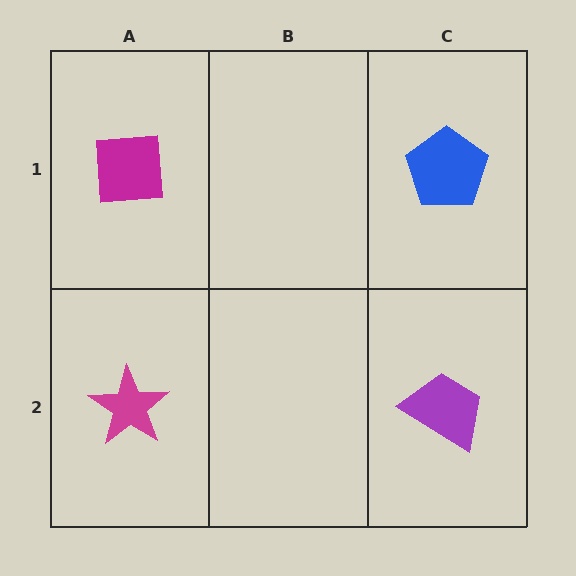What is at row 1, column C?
A blue pentagon.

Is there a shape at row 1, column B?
No, that cell is empty.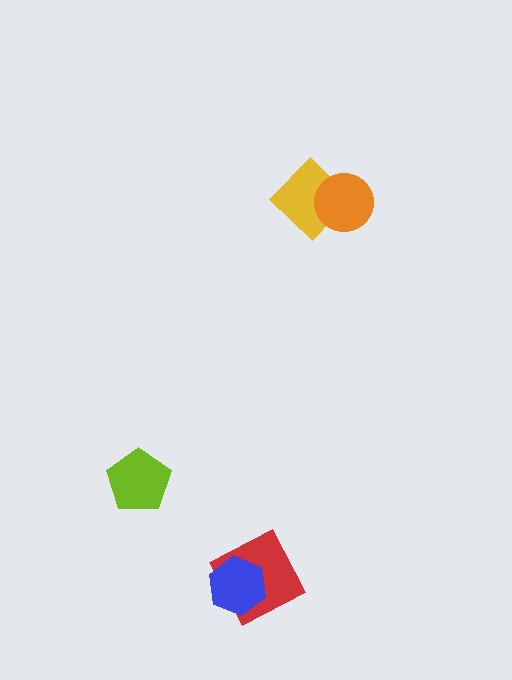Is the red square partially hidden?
Yes, it is partially covered by another shape.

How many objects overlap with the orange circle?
1 object overlaps with the orange circle.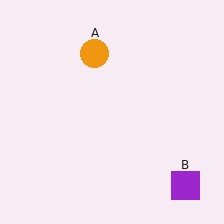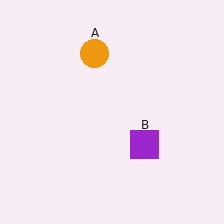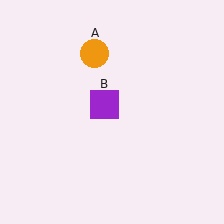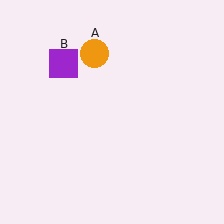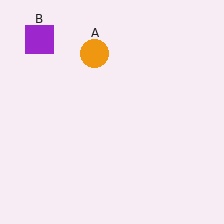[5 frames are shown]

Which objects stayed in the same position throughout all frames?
Orange circle (object A) remained stationary.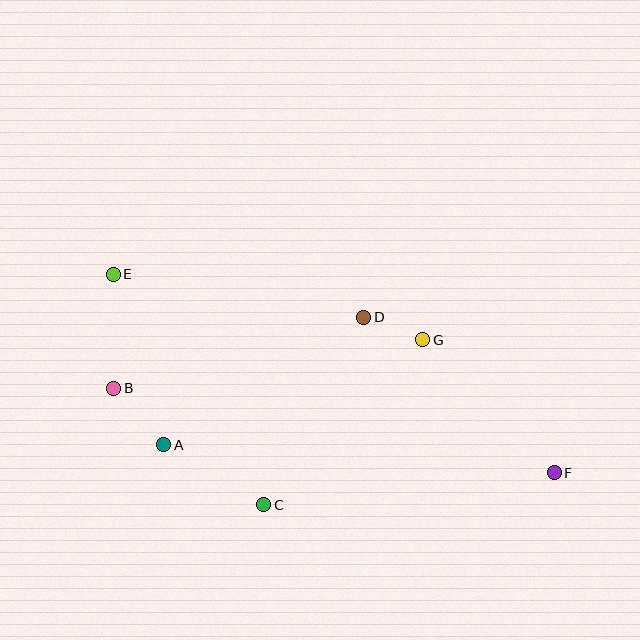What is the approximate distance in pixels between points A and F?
The distance between A and F is approximately 392 pixels.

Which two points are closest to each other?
Points D and G are closest to each other.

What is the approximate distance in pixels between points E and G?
The distance between E and G is approximately 316 pixels.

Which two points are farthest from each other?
Points E and F are farthest from each other.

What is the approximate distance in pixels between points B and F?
The distance between B and F is approximately 449 pixels.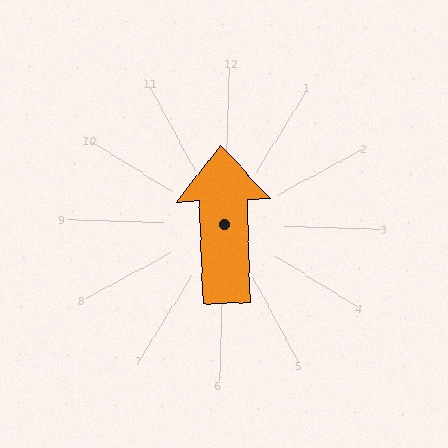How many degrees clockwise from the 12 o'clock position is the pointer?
Approximately 356 degrees.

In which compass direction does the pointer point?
North.